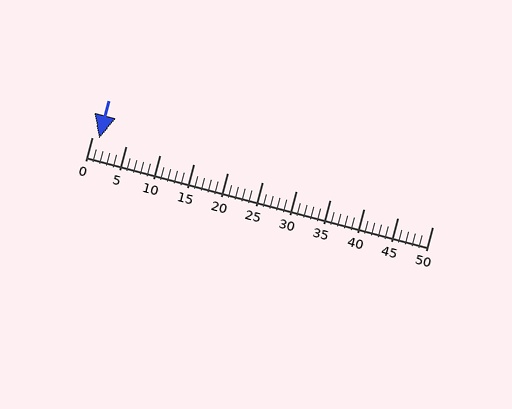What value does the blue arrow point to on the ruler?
The blue arrow points to approximately 1.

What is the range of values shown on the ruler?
The ruler shows values from 0 to 50.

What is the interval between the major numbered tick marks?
The major tick marks are spaced 5 units apart.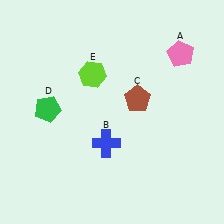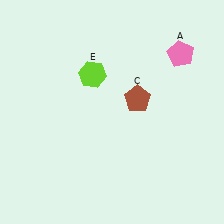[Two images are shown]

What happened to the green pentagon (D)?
The green pentagon (D) was removed in Image 2. It was in the top-left area of Image 1.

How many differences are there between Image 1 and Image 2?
There are 2 differences between the two images.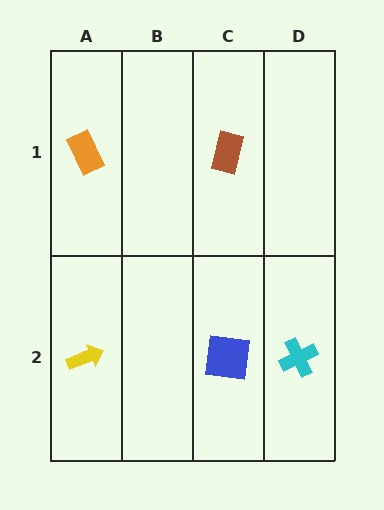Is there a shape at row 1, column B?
No, that cell is empty.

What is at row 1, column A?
An orange rectangle.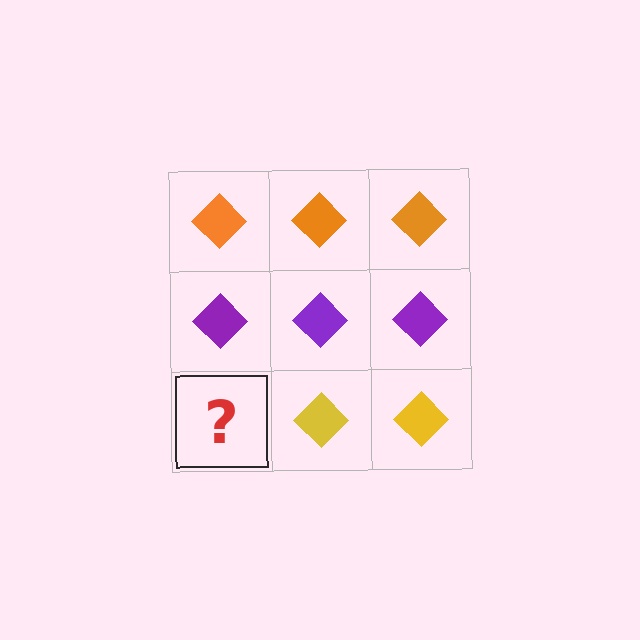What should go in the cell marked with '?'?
The missing cell should contain a yellow diamond.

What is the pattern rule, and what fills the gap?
The rule is that each row has a consistent color. The gap should be filled with a yellow diamond.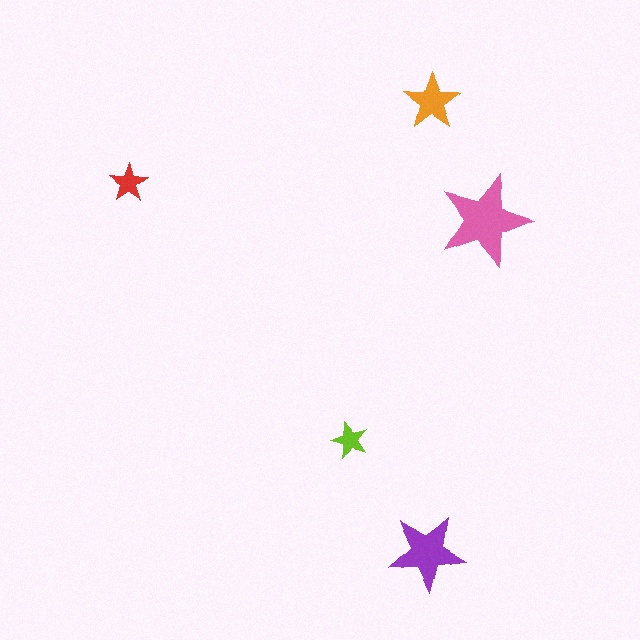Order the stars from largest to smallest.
the pink one, the purple one, the orange one, the red one, the lime one.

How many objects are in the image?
There are 5 objects in the image.